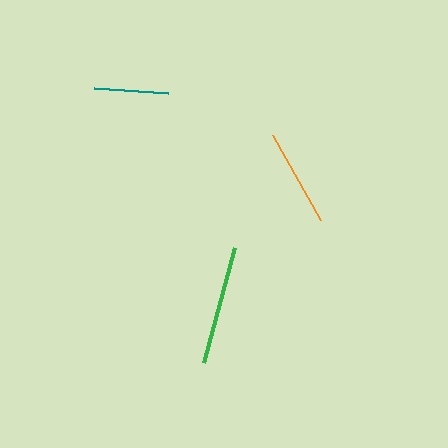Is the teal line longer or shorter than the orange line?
The orange line is longer than the teal line.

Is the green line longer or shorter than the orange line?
The green line is longer than the orange line.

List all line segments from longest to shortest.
From longest to shortest: green, orange, teal.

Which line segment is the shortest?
The teal line is the shortest at approximately 74 pixels.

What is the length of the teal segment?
The teal segment is approximately 74 pixels long.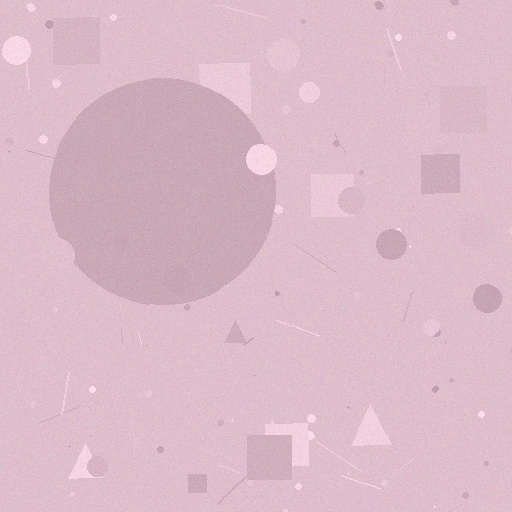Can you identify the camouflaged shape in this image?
The camouflaged shape is a circle.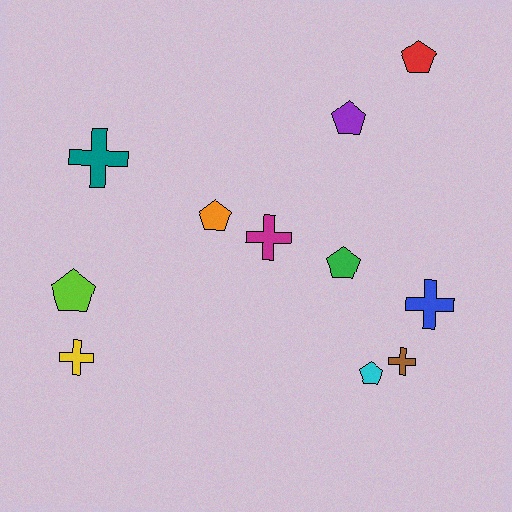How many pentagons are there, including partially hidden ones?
There are 6 pentagons.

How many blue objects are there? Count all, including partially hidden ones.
There is 1 blue object.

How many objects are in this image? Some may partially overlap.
There are 11 objects.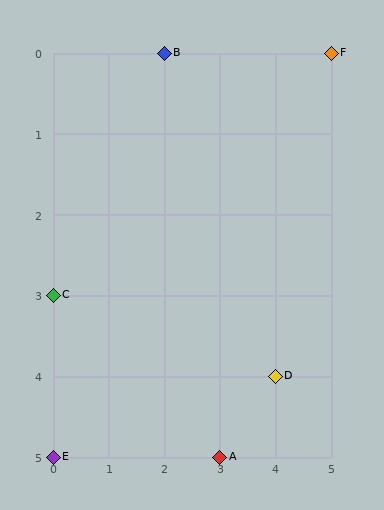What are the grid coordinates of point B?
Point B is at grid coordinates (2, 0).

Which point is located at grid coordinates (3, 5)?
Point A is at (3, 5).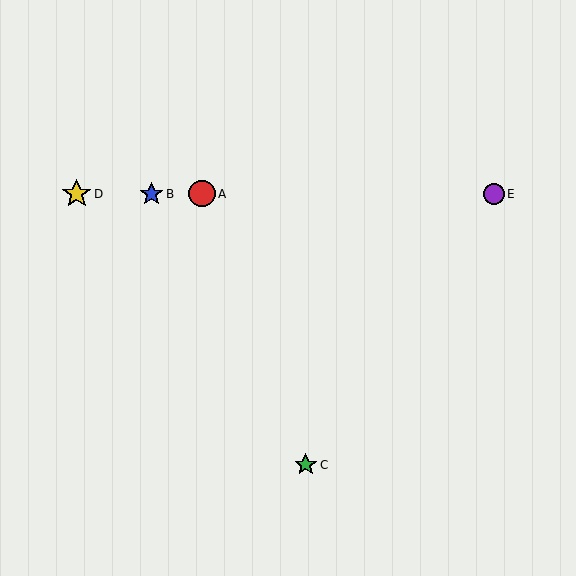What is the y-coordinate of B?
Object B is at y≈194.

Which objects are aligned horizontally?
Objects A, B, D, E are aligned horizontally.